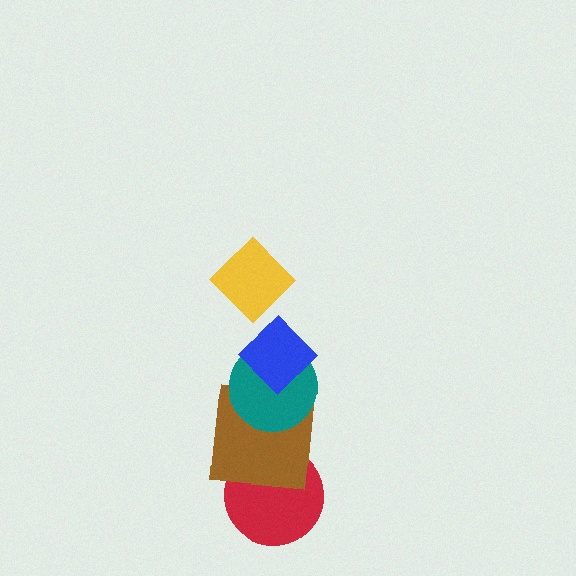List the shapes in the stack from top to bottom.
From top to bottom: the yellow diamond, the blue diamond, the teal circle, the brown square, the red circle.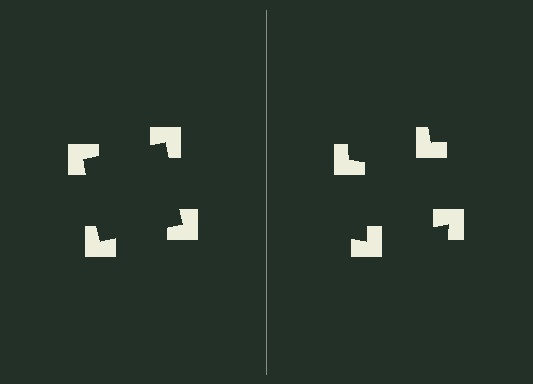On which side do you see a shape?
An illusory square appears on the left side. On the right side the wedge cuts are rotated, so no coherent shape forms.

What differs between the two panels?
The notched squares are positioned identically on both sides; only the wedge orientations differ. On the left they align to a square; on the right they are misaligned.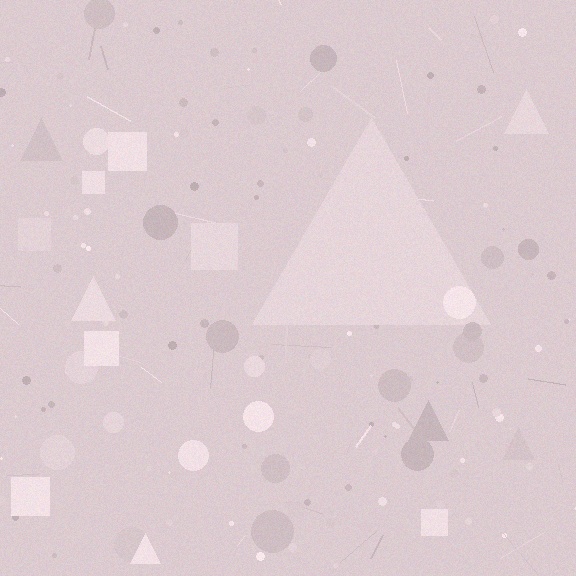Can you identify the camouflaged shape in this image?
The camouflaged shape is a triangle.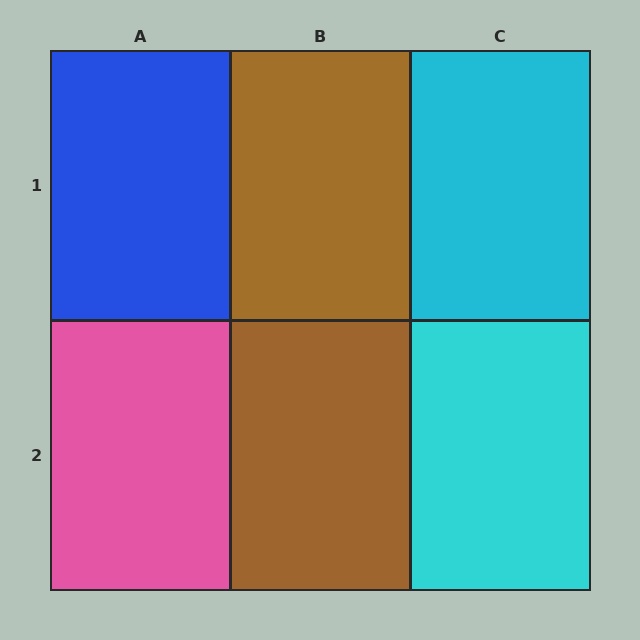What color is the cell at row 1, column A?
Blue.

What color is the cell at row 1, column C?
Cyan.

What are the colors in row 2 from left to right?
Pink, brown, cyan.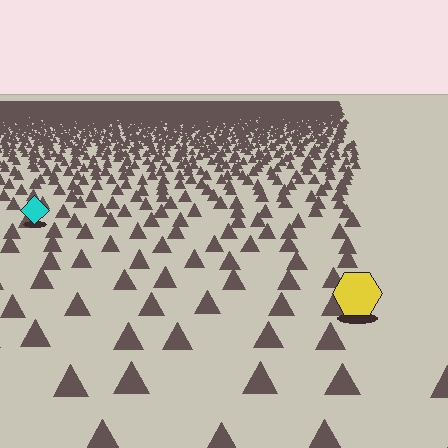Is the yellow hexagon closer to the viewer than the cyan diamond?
Yes. The yellow hexagon is closer — you can tell from the texture gradient: the ground texture is coarser near it.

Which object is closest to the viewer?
The yellow hexagon is closest. The texture marks near it are larger and more spread out.